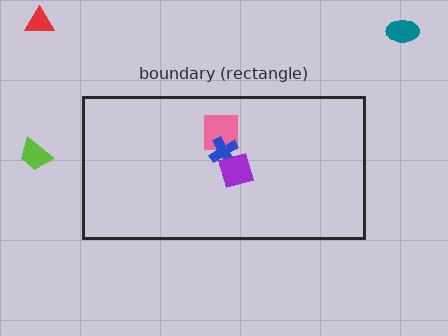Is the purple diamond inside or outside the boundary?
Inside.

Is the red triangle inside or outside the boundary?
Outside.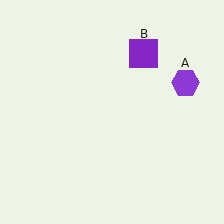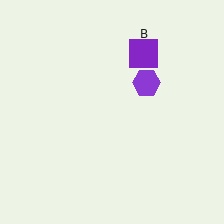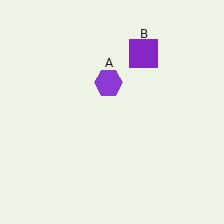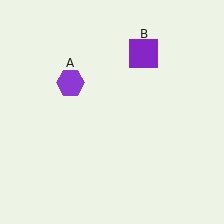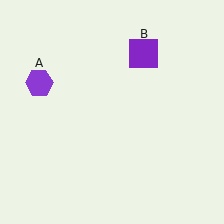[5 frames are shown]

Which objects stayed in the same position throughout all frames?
Purple square (object B) remained stationary.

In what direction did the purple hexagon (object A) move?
The purple hexagon (object A) moved left.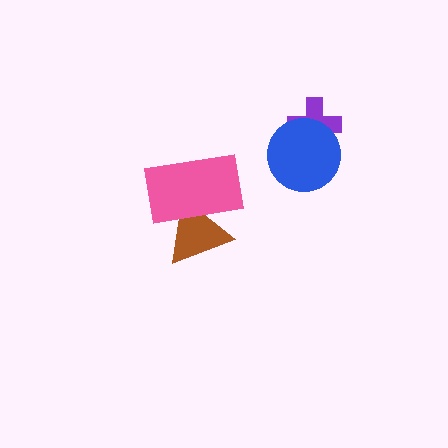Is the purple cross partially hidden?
Yes, it is partially covered by another shape.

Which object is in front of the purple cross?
The blue circle is in front of the purple cross.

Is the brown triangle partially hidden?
Yes, it is partially covered by another shape.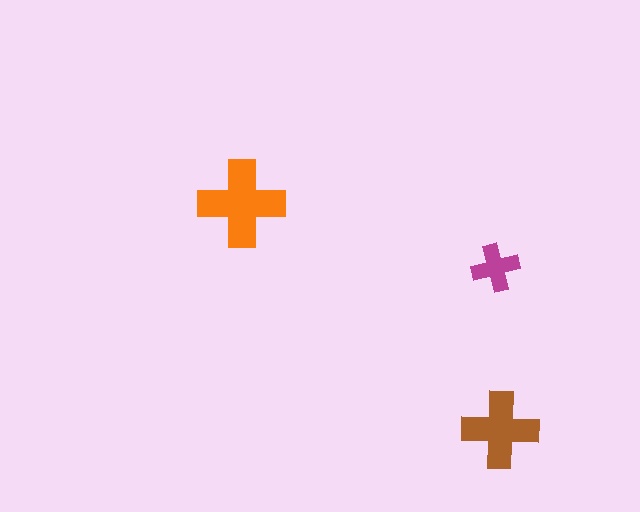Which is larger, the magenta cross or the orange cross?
The orange one.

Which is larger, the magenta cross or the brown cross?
The brown one.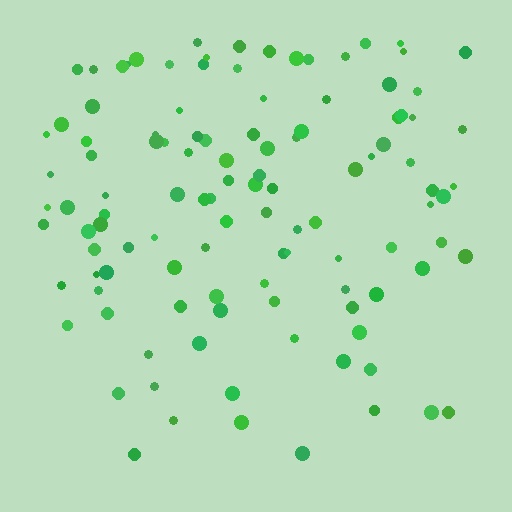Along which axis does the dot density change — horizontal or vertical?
Vertical.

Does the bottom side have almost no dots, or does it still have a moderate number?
Still a moderate number, just noticeably fewer than the top.